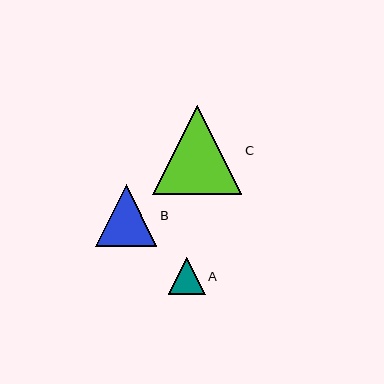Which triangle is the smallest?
Triangle A is the smallest with a size of approximately 37 pixels.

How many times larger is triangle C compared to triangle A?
Triangle C is approximately 2.4 times the size of triangle A.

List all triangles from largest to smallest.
From largest to smallest: C, B, A.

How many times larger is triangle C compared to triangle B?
Triangle C is approximately 1.5 times the size of triangle B.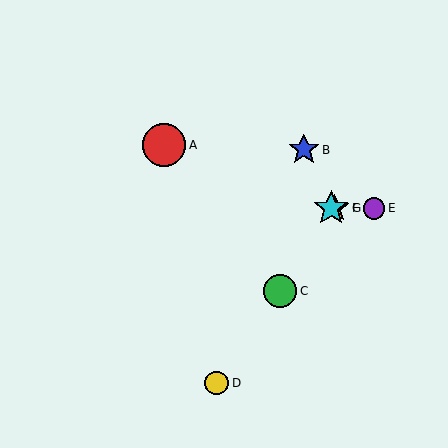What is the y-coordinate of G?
Object G is at y≈208.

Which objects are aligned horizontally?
Objects E, F, G are aligned horizontally.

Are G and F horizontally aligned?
Yes, both are at y≈208.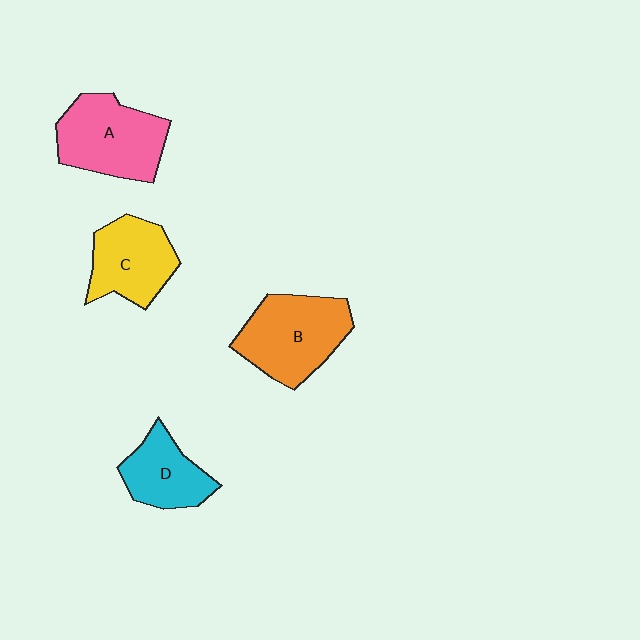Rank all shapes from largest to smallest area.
From largest to smallest: B (orange), A (pink), C (yellow), D (cyan).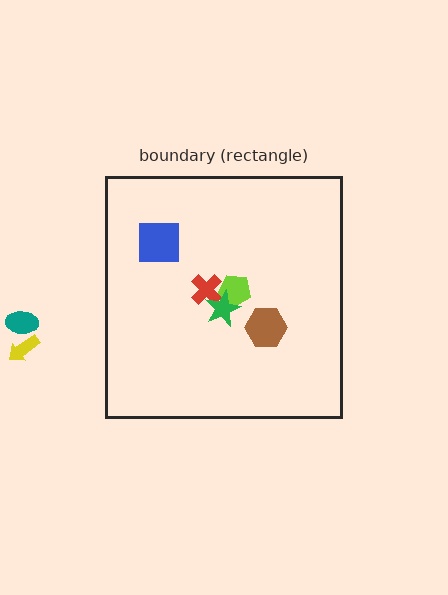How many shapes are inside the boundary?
5 inside, 2 outside.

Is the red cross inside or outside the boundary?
Inside.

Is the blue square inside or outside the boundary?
Inside.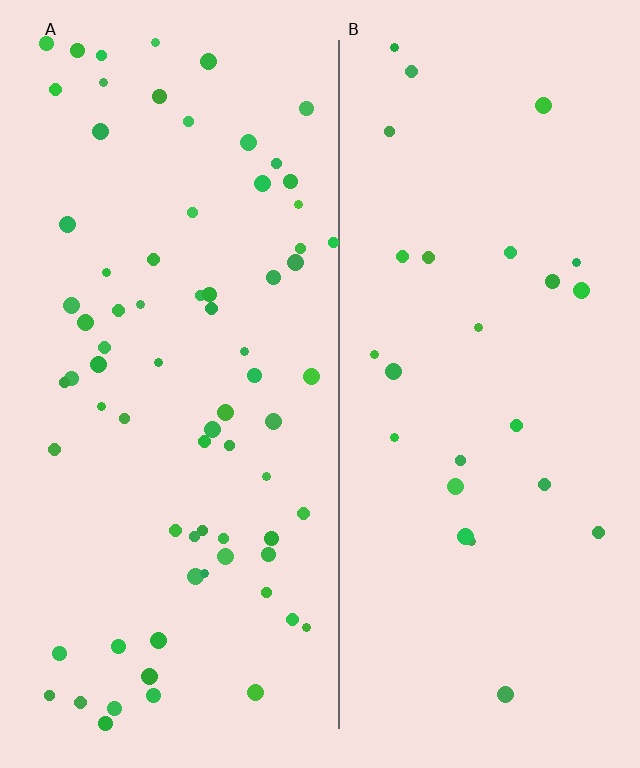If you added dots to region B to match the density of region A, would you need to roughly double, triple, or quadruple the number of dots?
Approximately triple.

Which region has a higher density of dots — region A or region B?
A (the left).